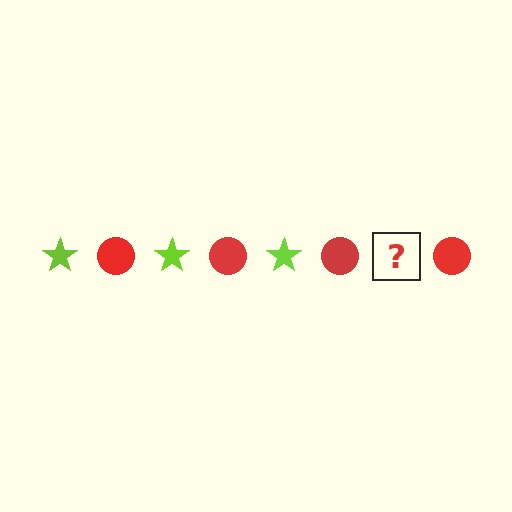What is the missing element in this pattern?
The missing element is a lime star.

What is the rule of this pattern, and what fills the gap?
The rule is that the pattern alternates between lime star and red circle. The gap should be filled with a lime star.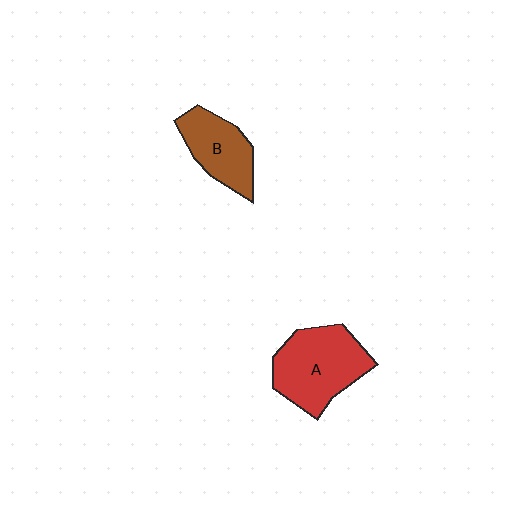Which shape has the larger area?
Shape A (red).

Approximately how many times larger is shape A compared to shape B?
Approximately 1.5 times.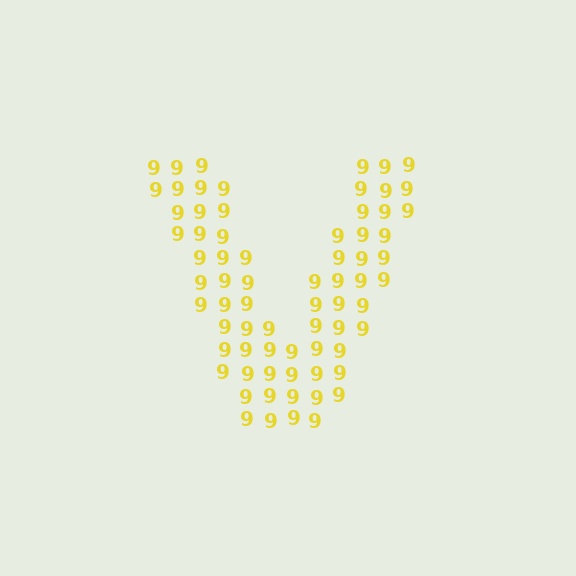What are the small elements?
The small elements are digit 9's.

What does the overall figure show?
The overall figure shows the letter V.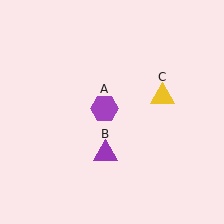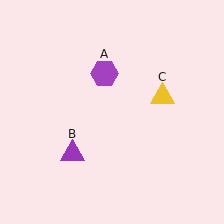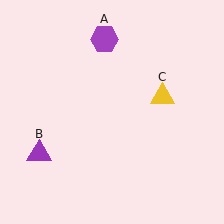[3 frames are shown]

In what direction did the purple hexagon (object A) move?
The purple hexagon (object A) moved up.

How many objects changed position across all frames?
2 objects changed position: purple hexagon (object A), purple triangle (object B).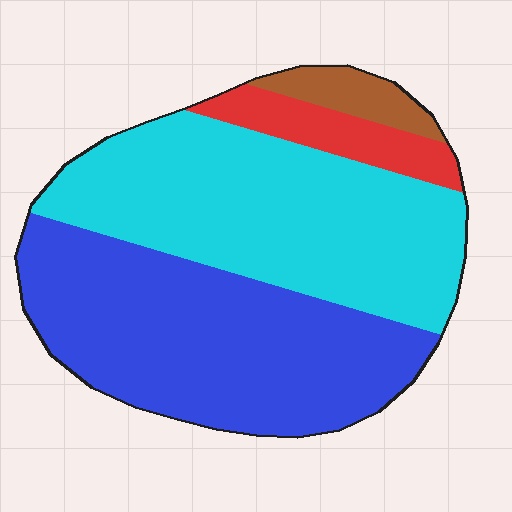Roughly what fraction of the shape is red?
Red takes up less than a quarter of the shape.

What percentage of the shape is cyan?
Cyan takes up between a quarter and a half of the shape.